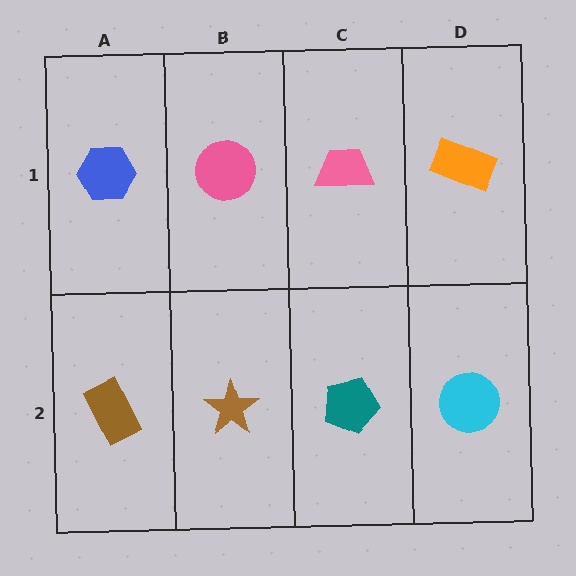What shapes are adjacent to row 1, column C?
A teal pentagon (row 2, column C), a pink circle (row 1, column B), an orange rectangle (row 1, column D).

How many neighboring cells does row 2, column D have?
2.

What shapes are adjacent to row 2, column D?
An orange rectangle (row 1, column D), a teal pentagon (row 2, column C).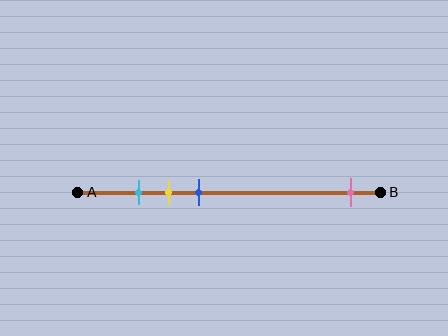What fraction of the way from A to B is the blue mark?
The blue mark is approximately 40% (0.4) of the way from A to B.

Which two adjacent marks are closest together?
The cyan and yellow marks are the closest adjacent pair.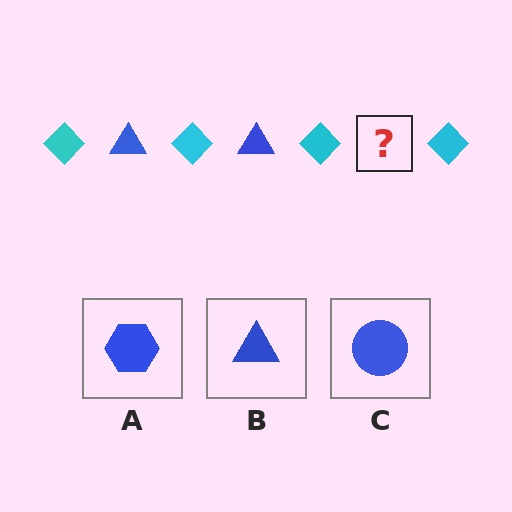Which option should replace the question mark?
Option B.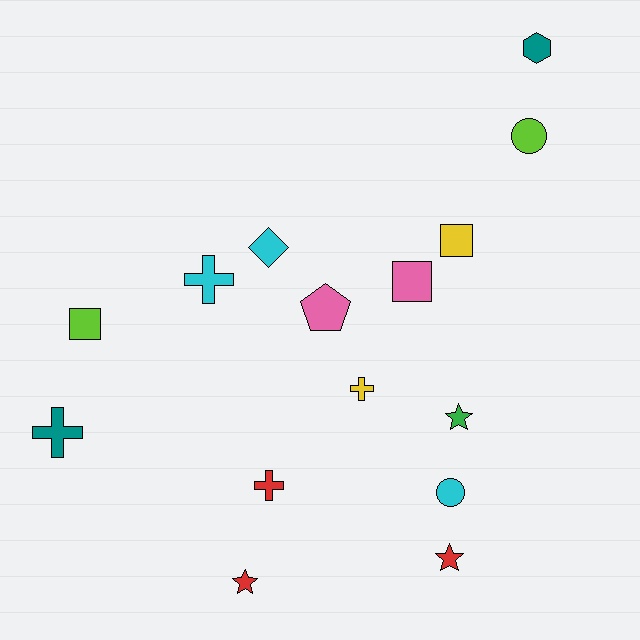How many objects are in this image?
There are 15 objects.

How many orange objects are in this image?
There are no orange objects.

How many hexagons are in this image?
There is 1 hexagon.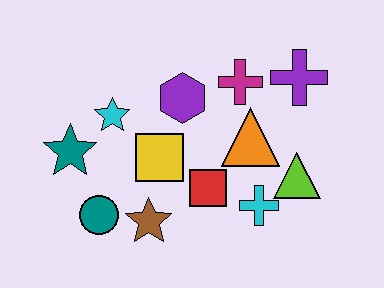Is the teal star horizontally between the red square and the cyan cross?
No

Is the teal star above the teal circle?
Yes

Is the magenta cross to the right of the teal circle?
Yes